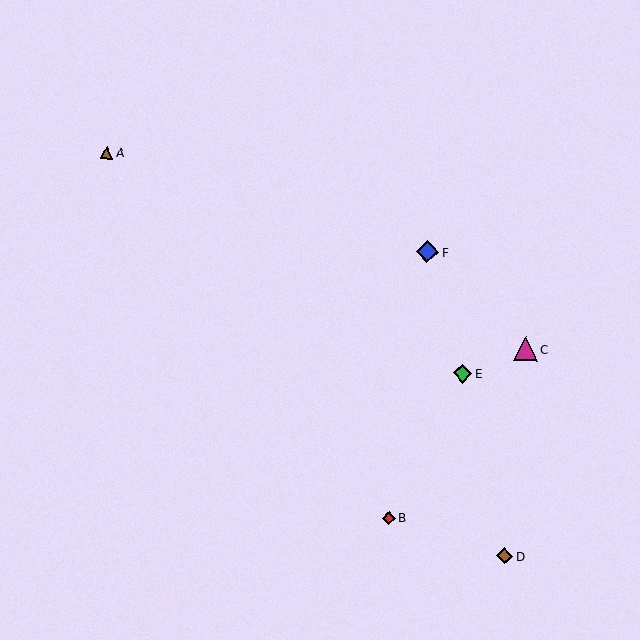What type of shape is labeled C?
Shape C is a magenta triangle.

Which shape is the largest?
The magenta triangle (labeled C) is the largest.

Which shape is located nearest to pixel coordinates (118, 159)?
The brown triangle (labeled A) at (107, 152) is nearest to that location.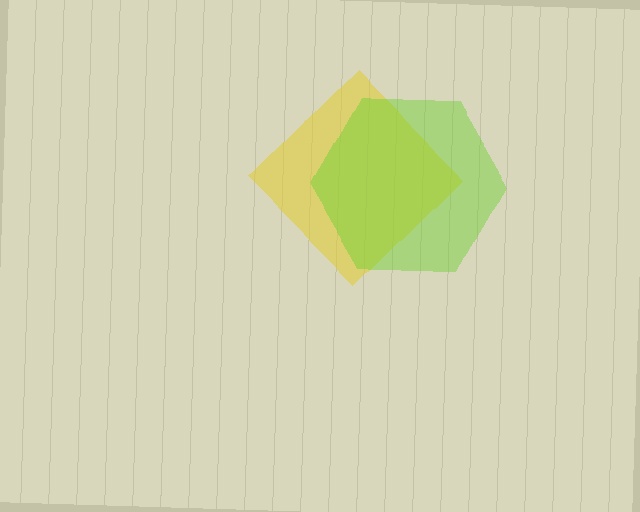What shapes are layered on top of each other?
The layered shapes are: a yellow diamond, a lime hexagon.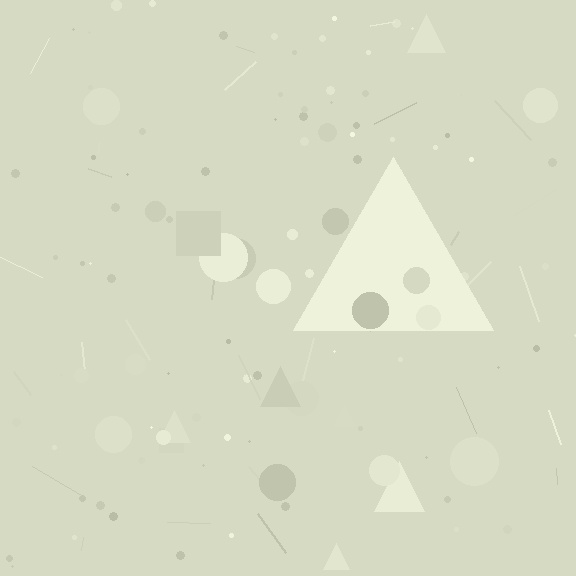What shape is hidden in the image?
A triangle is hidden in the image.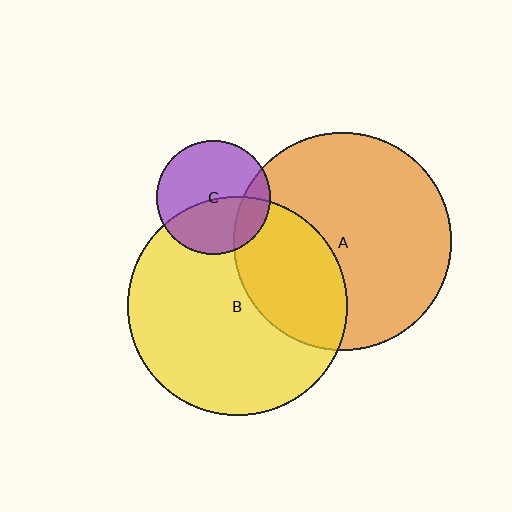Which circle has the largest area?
Circle B (yellow).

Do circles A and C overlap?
Yes.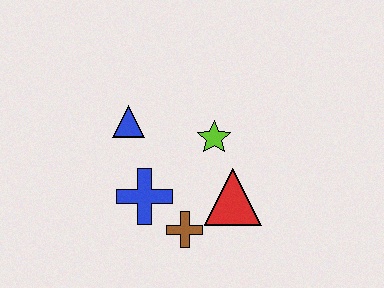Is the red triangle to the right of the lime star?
Yes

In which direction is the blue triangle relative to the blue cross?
The blue triangle is above the blue cross.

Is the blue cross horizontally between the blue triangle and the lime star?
Yes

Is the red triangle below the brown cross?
No